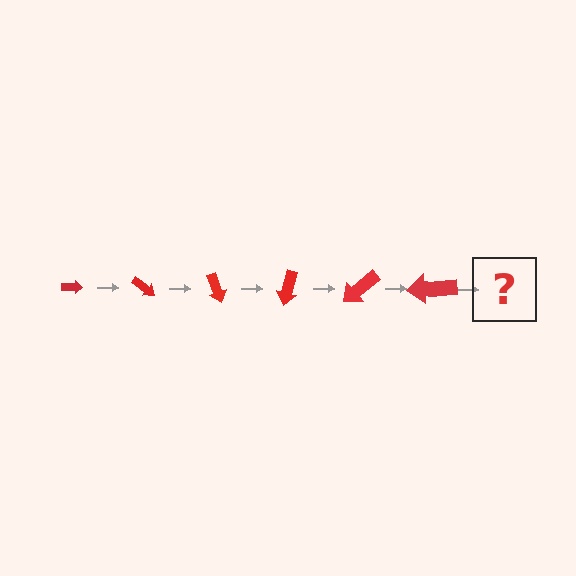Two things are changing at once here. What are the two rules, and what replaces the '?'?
The two rules are that the arrow grows larger each step and it rotates 35 degrees each step. The '?' should be an arrow, larger than the previous one and rotated 210 degrees from the start.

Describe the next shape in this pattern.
It should be an arrow, larger than the previous one and rotated 210 degrees from the start.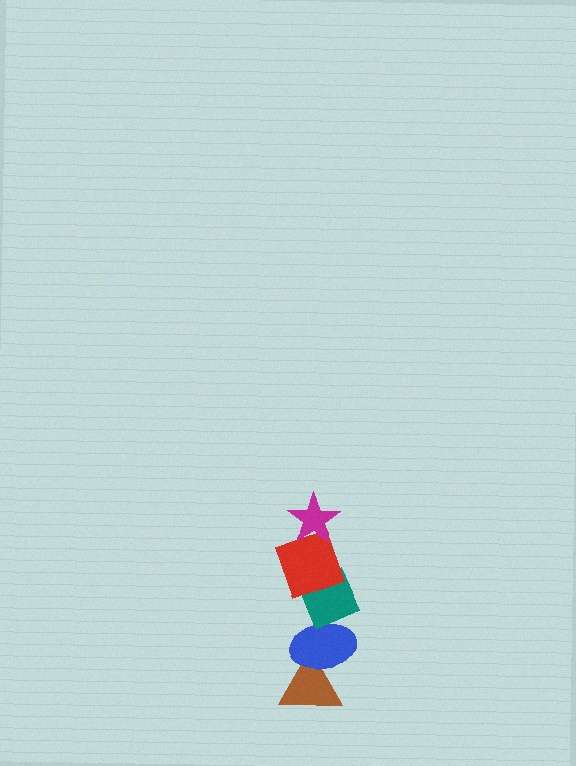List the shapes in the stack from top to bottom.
From top to bottom: the magenta star, the red square, the teal diamond, the blue ellipse, the brown triangle.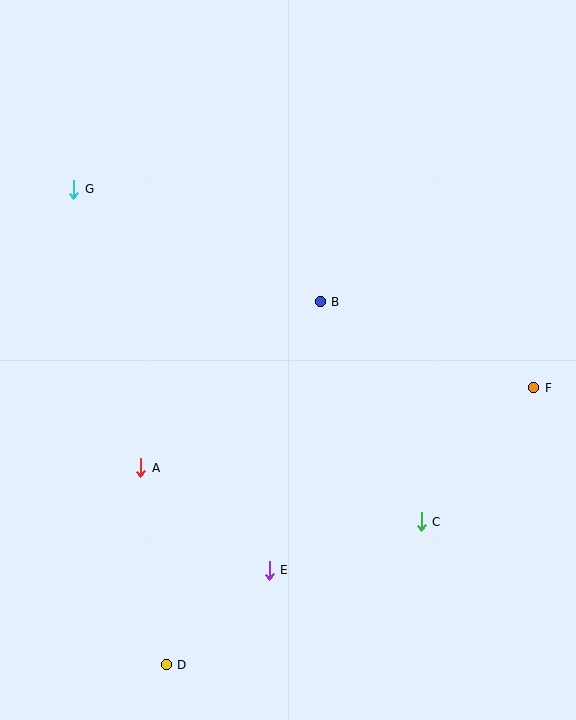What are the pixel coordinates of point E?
Point E is at (269, 570).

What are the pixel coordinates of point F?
Point F is at (534, 388).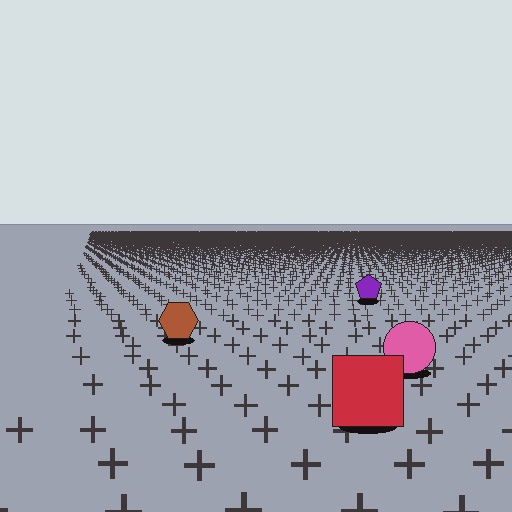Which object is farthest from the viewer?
The purple pentagon is farthest from the viewer. It appears smaller and the ground texture around it is denser.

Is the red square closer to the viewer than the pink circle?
Yes. The red square is closer — you can tell from the texture gradient: the ground texture is coarser near it.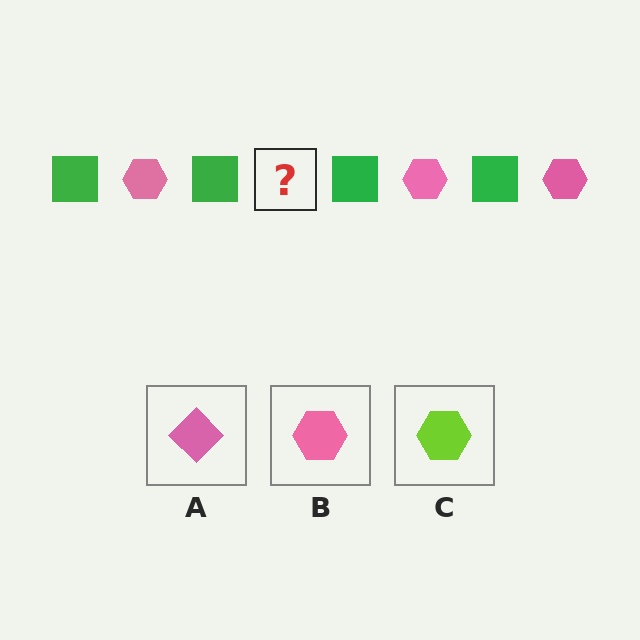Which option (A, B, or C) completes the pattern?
B.